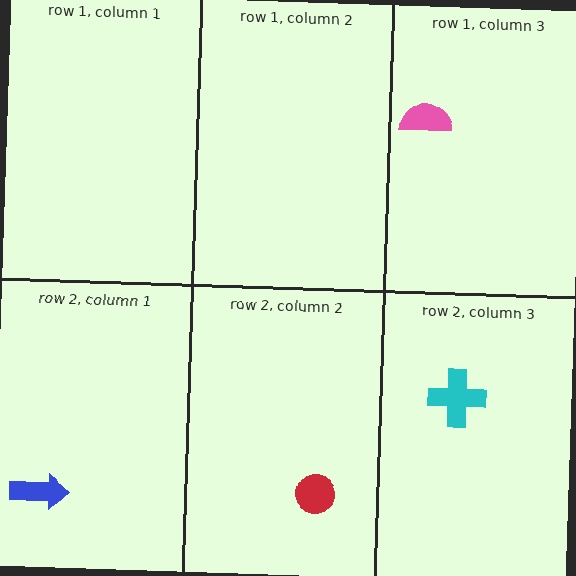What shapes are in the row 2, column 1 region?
The blue arrow.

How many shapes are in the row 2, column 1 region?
1.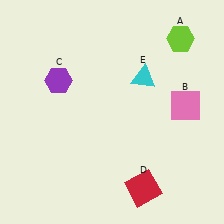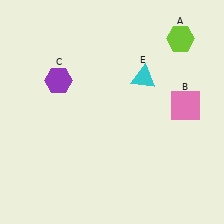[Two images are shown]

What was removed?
The red square (D) was removed in Image 2.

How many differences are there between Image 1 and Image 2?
There is 1 difference between the two images.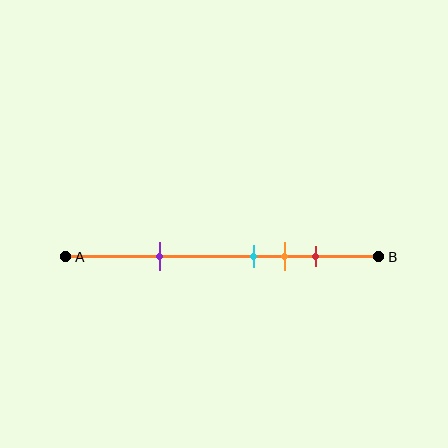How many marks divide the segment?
There are 4 marks dividing the segment.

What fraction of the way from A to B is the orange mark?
The orange mark is approximately 70% (0.7) of the way from A to B.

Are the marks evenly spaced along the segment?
No, the marks are not evenly spaced.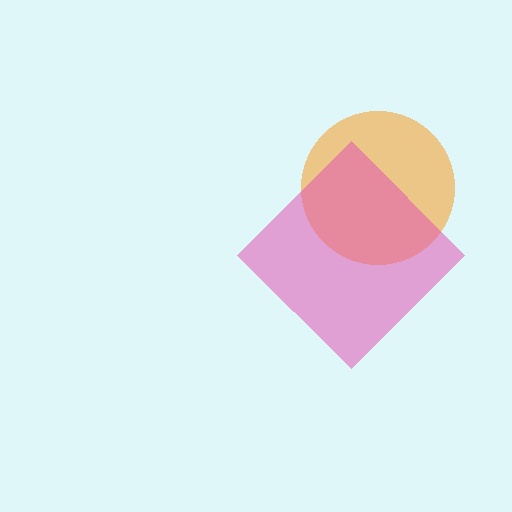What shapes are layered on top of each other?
The layered shapes are: an orange circle, a pink diamond.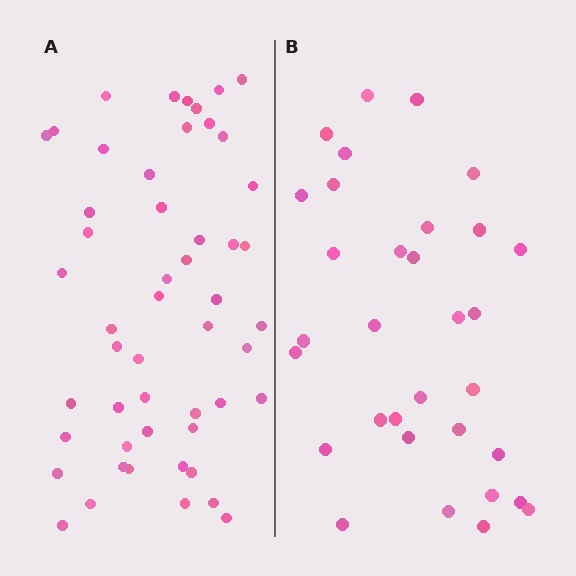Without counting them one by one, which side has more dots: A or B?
Region A (the left region) has more dots.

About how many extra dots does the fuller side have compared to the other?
Region A has approximately 20 more dots than region B.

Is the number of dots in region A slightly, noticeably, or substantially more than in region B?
Region A has substantially more. The ratio is roughly 1.6 to 1.